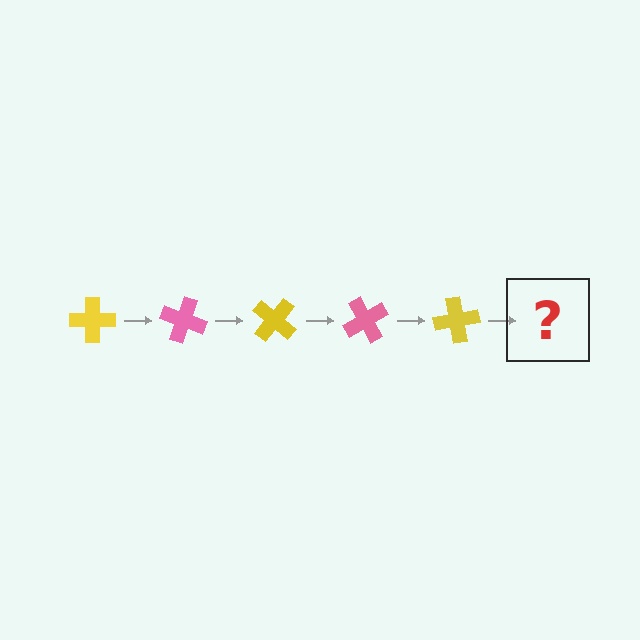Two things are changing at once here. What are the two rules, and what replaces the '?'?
The two rules are that it rotates 20 degrees each step and the color cycles through yellow and pink. The '?' should be a pink cross, rotated 100 degrees from the start.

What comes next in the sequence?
The next element should be a pink cross, rotated 100 degrees from the start.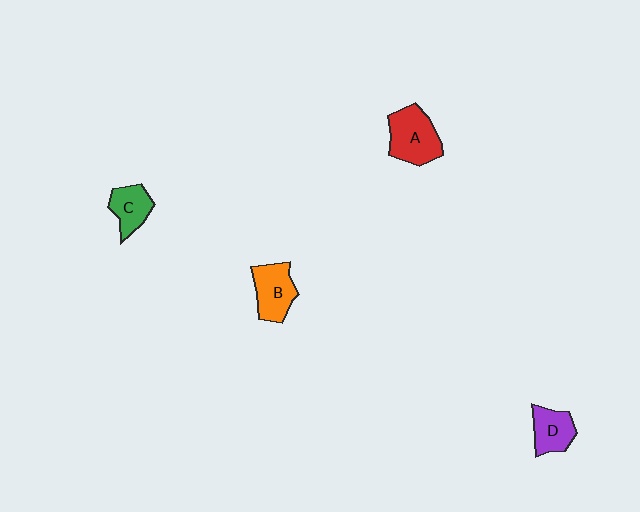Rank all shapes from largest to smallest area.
From largest to smallest: A (red), B (orange), D (purple), C (green).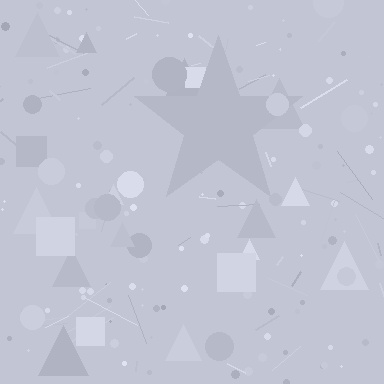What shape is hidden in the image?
A star is hidden in the image.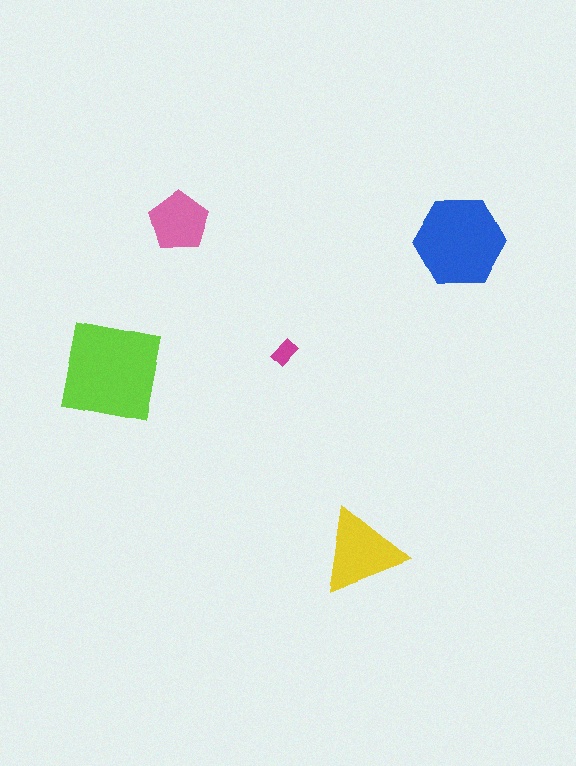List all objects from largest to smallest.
The lime square, the blue hexagon, the yellow triangle, the pink pentagon, the magenta rectangle.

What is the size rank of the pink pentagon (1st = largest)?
4th.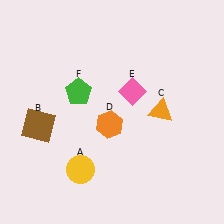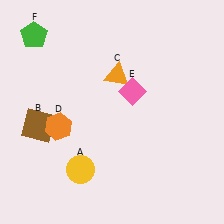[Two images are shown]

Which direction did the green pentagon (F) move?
The green pentagon (F) moved up.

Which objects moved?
The objects that moved are: the orange triangle (C), the orange hexagon (D), the green pentagon (F).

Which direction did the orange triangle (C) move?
The orange triangle (C) moved left.